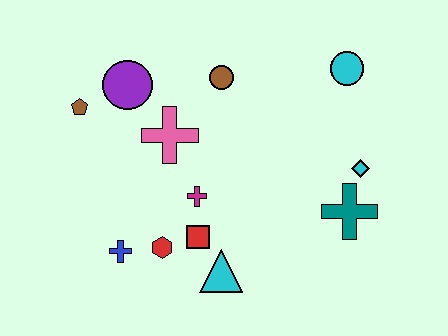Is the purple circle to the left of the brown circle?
Yes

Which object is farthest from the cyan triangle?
The cyan circle is farthest from the cyan triangle.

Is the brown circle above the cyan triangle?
Yes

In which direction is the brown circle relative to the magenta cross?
The brown circle is above the magenta cross.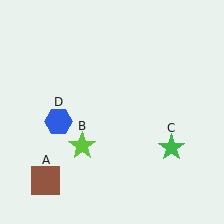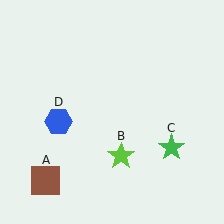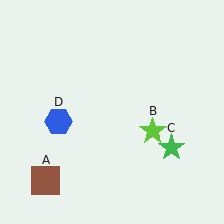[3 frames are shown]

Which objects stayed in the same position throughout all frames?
Brown square (object A) and green star (object C) and blue hexagon (object D) remained stationary.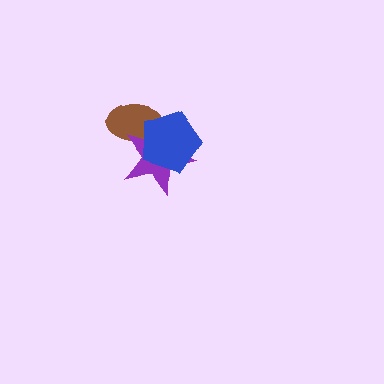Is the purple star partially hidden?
Yes, it is partially covered by another shape.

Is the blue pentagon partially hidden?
No, no other shape covers it.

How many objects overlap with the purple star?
2 objects overlap with the purple star.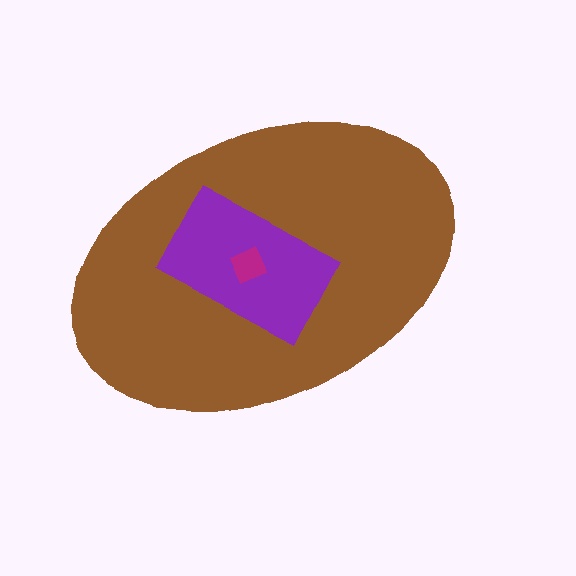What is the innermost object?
The magenta diamond.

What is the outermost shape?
The brown ellipse.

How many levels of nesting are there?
3.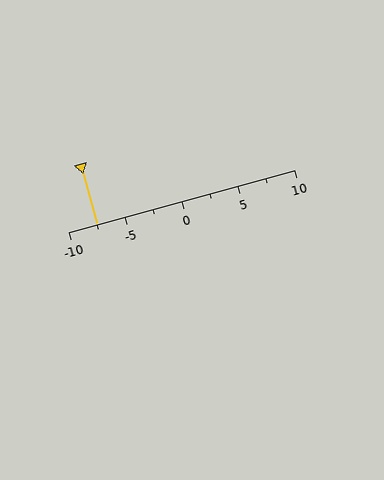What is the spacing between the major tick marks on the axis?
The major ticks are spaced 5 apart.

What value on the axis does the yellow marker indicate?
The marker indicates approximately -7.5.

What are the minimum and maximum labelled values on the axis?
The axis runs from -10 to 10.